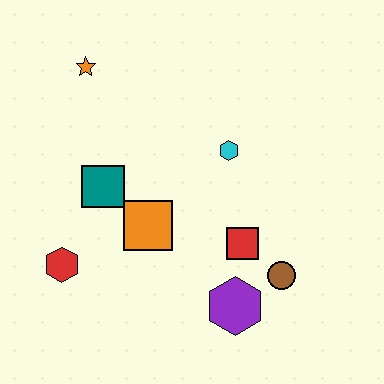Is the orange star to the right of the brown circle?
No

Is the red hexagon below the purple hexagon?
No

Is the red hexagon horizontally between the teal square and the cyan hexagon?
No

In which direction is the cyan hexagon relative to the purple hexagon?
The cyan hexagon is above the purple hexagon.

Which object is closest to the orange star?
The teal square is closest to the orange star.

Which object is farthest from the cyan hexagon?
The red hexagon is farthest from the cyan hexagon.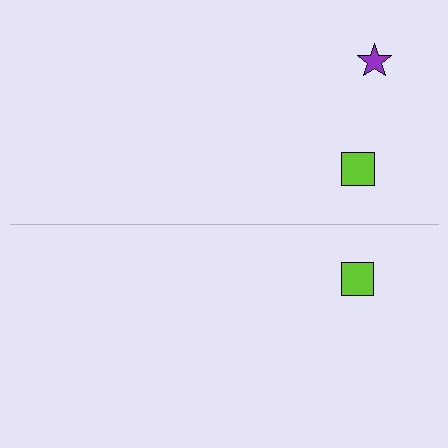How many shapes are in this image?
There are 3 shapes in this image.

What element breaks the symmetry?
A purple star is missing from the bottom side.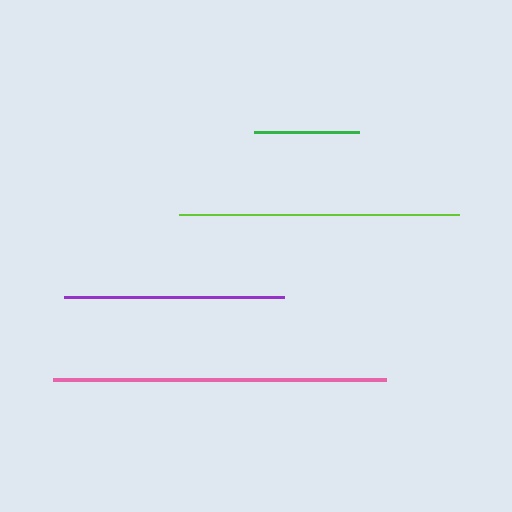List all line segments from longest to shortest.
From longest to shortest: pink, lime, purple, green.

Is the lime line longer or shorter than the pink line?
The pink line is longer than the lime line.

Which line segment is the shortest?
The green line is the shortest at approximately 105 pixels.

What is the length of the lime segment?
The lime segment is approximately 280 pixels long.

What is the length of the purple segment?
The purple segment is approximately 220 pixels long.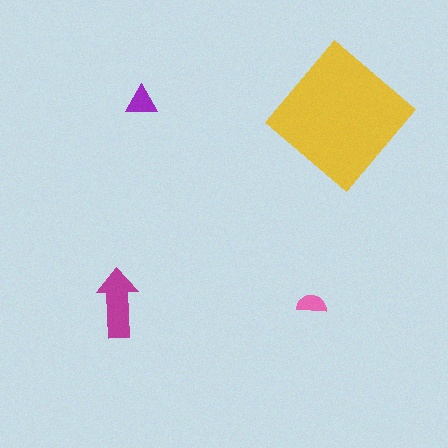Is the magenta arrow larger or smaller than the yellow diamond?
Smaller.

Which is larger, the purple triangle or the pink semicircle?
The purple triangle.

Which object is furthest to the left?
The magenta arrow is leftmost.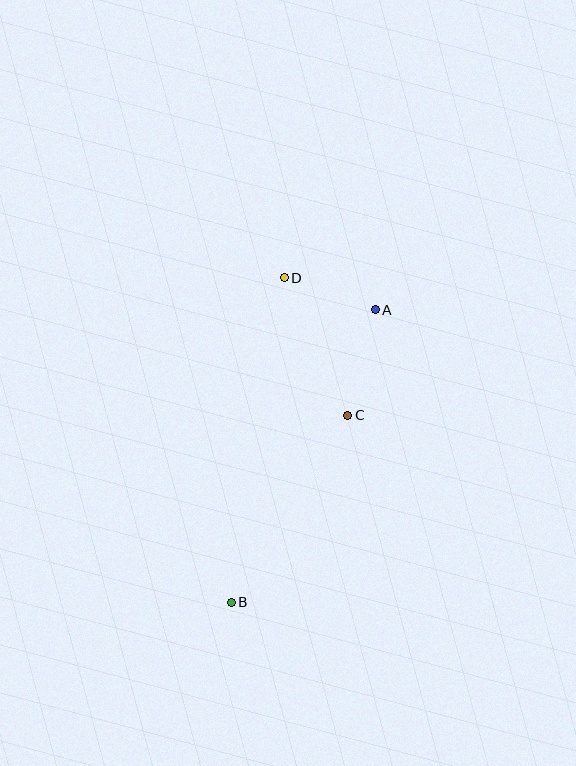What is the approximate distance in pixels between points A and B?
The distance between A and B is approximately 326 pixels.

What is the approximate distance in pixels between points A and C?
The distance between A and C is approximately 109 pixels.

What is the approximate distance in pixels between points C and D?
The distance between C and D is approximately 151 pixels.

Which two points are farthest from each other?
Points B and D are farthest from each other.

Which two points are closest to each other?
Points A and D are closest to each other.